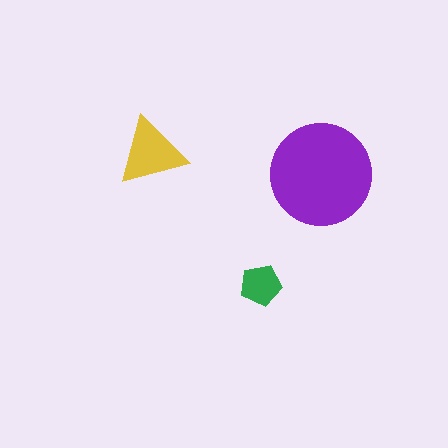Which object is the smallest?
The green pentagon.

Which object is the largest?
The purple circle.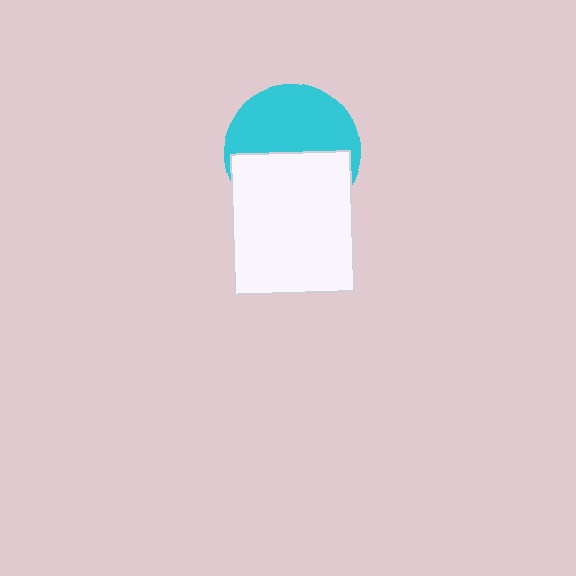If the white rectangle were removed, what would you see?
You would see the complete cyan circle.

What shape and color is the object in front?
The object in front is a white rectangle.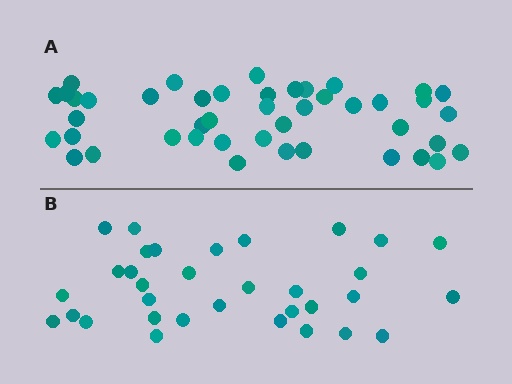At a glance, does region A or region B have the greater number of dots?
Region A (the top region) has more dots.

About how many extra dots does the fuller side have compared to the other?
Region A has roughly 12 or so more dots than region B.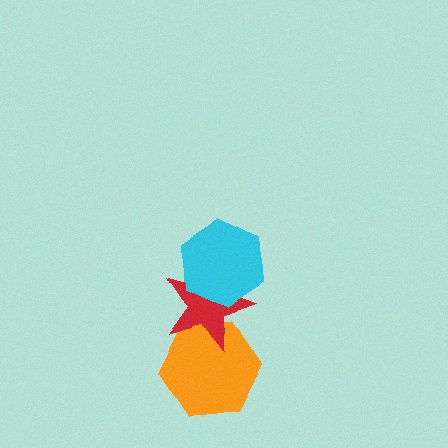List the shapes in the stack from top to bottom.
From top to bottom: the cyan hexagon, the red star, the orange hexagon.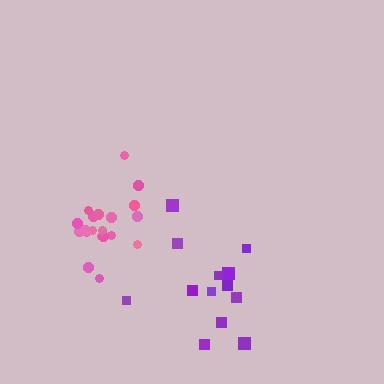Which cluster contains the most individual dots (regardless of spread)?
Pink (20).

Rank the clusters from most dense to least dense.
pink, purple.